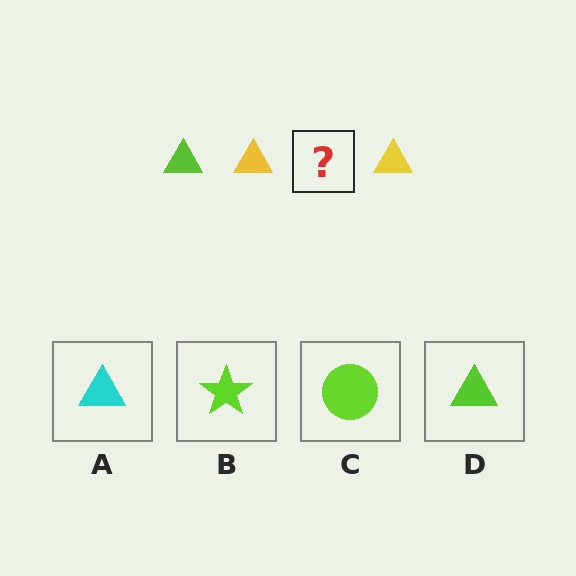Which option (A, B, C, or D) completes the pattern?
D.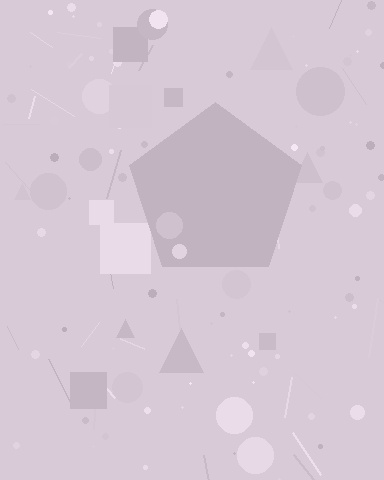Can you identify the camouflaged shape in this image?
The camouflaged shape is a pentagon.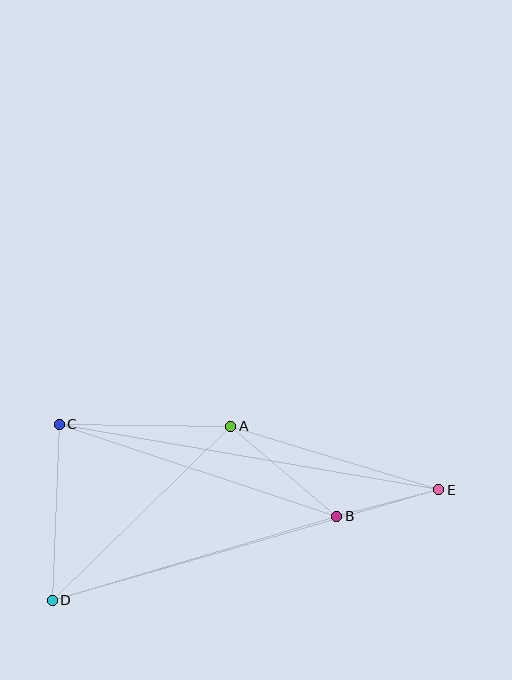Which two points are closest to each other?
Points B and E are closest to each other.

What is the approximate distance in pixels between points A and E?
The distance between A and E is approximately 218 pixels.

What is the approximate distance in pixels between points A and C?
The distance between A and C is approximately 171 pixels.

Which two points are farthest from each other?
Points D and E are farthest from each other.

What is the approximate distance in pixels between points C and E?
The distance between C and E is approximately 385 pixels.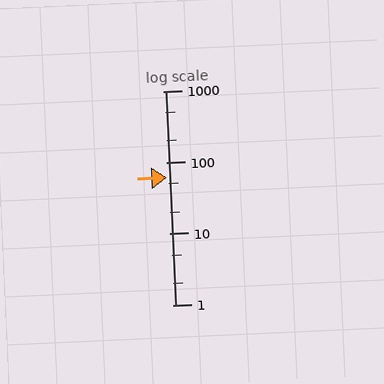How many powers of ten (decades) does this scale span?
The scale spans 3 decades, from 1 to 1000.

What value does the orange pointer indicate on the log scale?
The pointer indicates approximately 61.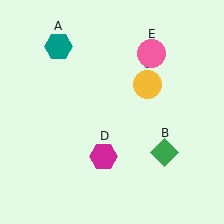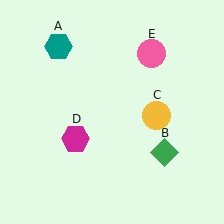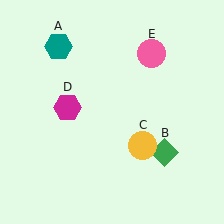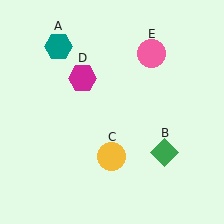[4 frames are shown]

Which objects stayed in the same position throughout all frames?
Teal hexagon (object A) and green diamond (object B) and pink circle (object E) remained stationary.